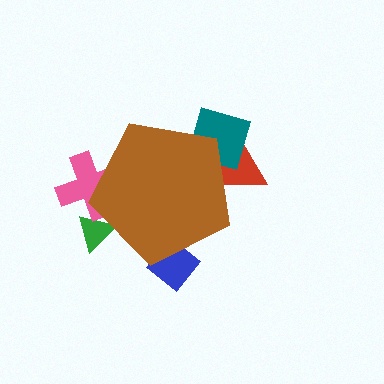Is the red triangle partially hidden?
Yes, the red triangle is partially hidden behind the brown pentagon.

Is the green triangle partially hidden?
Yes, the green triangle is partially hidden behind the brown pentagon.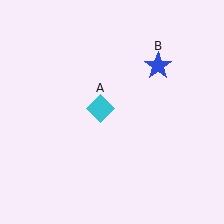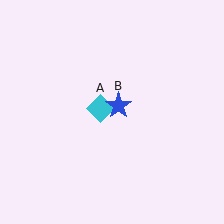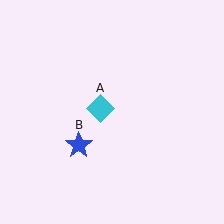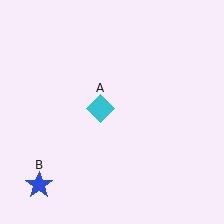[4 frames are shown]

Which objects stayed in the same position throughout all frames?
Cyan diamond (object A) remained stationary.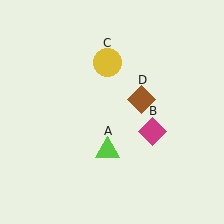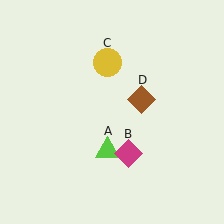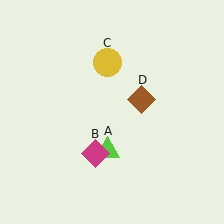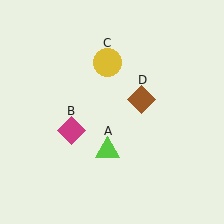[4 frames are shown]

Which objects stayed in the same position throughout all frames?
Lime triangle (object A) and yellow circle (object C) and brown diamond (object D) remained stationary.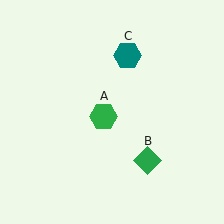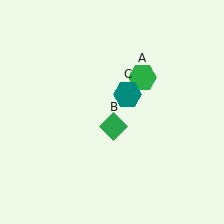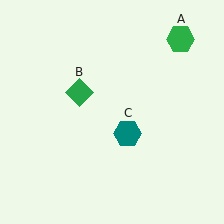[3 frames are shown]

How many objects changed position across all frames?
3 objects changed position: green hexagon (object A), green diamond (object B), teal hexagon (object C).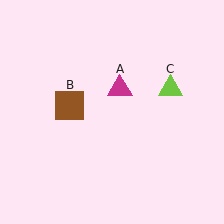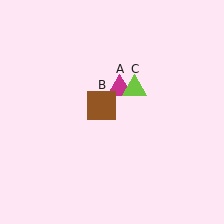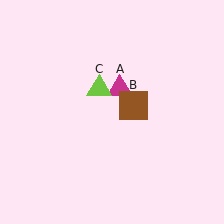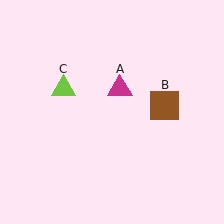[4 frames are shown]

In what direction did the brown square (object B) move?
The brown square (object B) moved right.